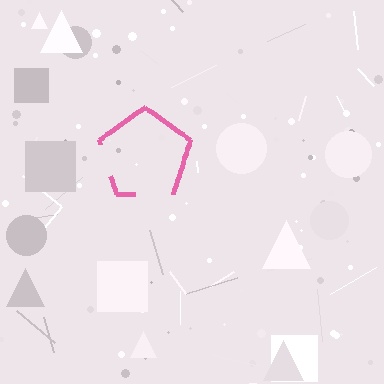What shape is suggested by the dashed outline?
The dashed outline suggests a pentagon.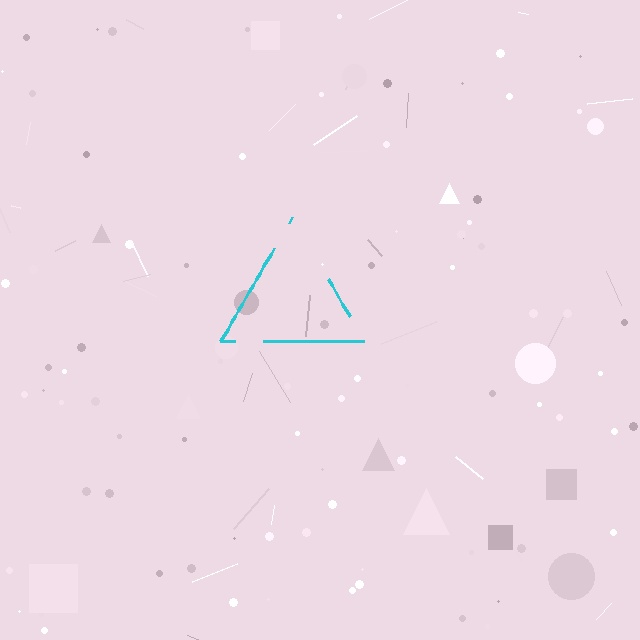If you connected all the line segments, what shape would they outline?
They would outline a triangle.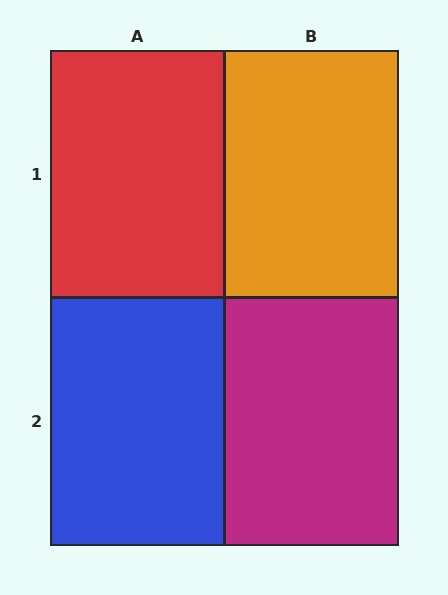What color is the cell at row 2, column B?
Magenta.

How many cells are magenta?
1 cell is magenta.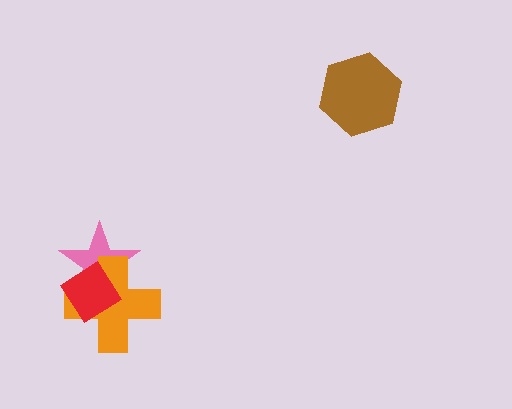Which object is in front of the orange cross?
The red diamond is in front of the orange cross.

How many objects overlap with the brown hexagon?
0 objects overlap with the brown hexagon.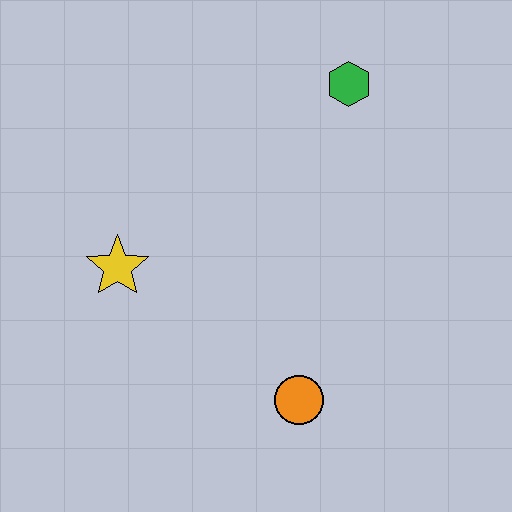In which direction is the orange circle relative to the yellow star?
The orange circle is to the right of the yellow star.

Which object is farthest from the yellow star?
The green hexagon is farthest from the yellow star.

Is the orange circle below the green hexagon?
Yes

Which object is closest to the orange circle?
The yellow star is closest to the orange circle.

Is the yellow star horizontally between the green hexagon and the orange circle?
No